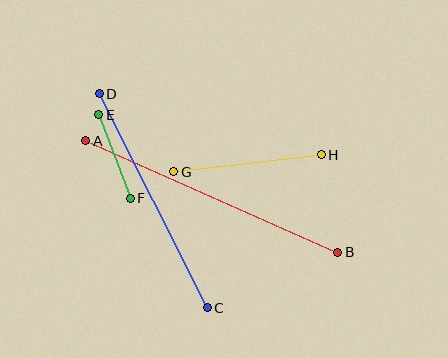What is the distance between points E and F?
The distance is approximately 89 pixels.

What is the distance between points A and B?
The distance is approximately 276 pixels.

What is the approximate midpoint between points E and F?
The midpoint is at approximately (115, 157) pixels.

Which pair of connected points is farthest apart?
Points A and B are farthest apart.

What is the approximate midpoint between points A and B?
The midpoint is at approximately (212, 196) pixels.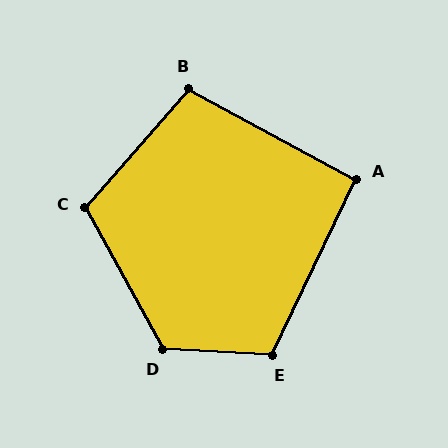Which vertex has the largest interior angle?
D, at approximately 122 degrees.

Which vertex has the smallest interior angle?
A, at approximately 93 degrees.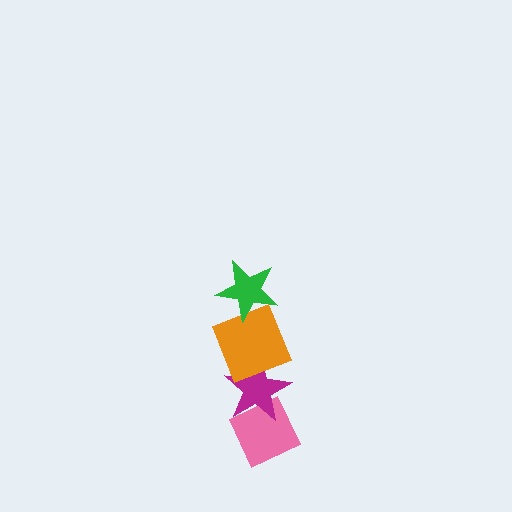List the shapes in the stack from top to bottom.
From top to bottom: the green star, the orange square, the magenta star, the pink diamond.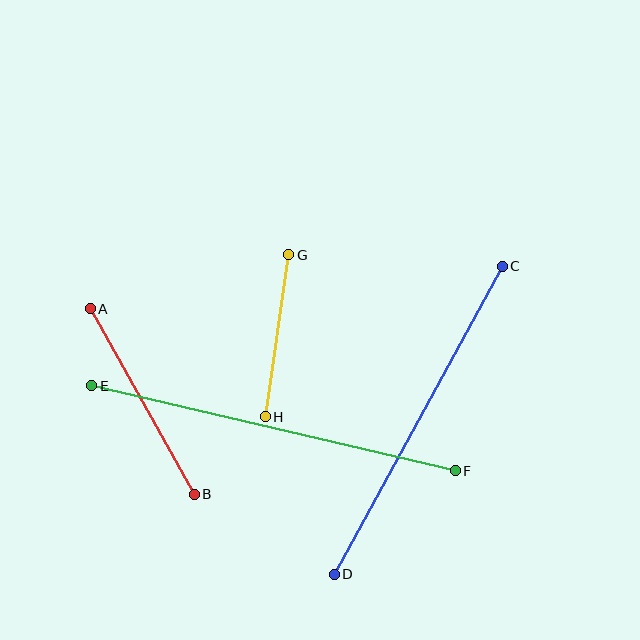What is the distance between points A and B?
The distance is approximately 213 pixels.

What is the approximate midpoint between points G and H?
The midpoint is at approximately (277, 336) pixels.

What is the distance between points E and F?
The distance is approximately 373 pixels.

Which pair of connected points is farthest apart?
Points E and F are farthest apart.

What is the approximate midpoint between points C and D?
The midpoint is at approximately (418, 420) pixels.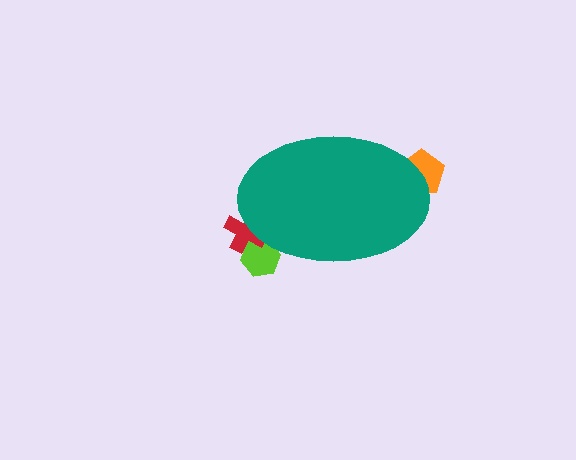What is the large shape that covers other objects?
A teal ellipse.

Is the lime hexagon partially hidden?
Yes, the lime hexagon is partially hidden behind the teal ellipse.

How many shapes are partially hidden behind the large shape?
3 shapes are partially hidden.